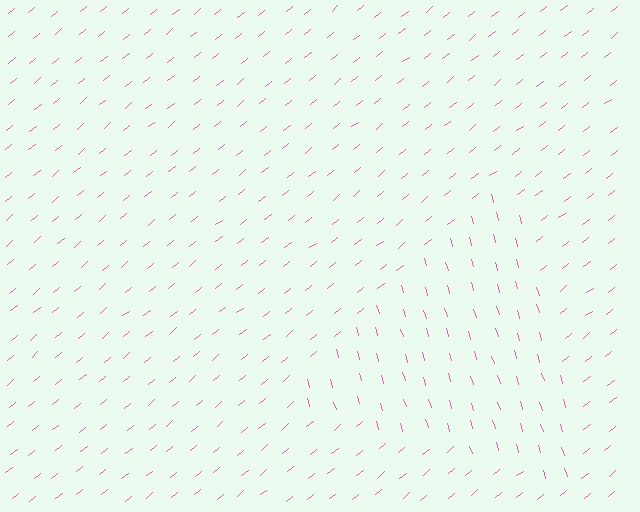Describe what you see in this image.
The image is filled with small pink line segments. A triangle region in the image has lines oriented differently from the surrounding lines, creating a visible texture boundary.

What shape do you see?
I see a triangle.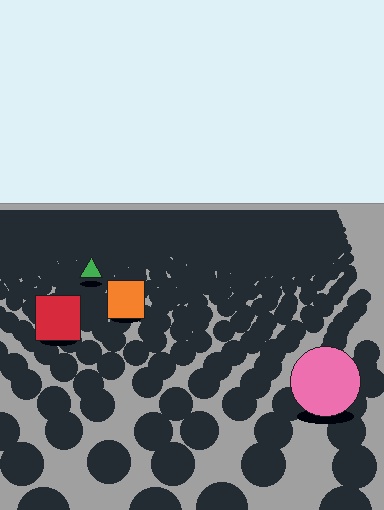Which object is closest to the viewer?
The pink circle is closest. The texture marks near it are larger and more spread out.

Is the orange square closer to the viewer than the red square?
No. The red square is closer — you can tell from the texture gradient: the ground texture is coarser near it.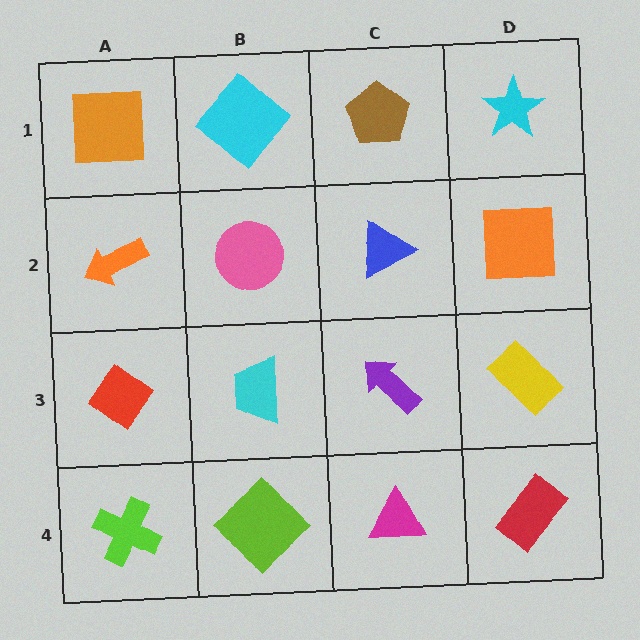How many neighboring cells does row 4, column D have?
2.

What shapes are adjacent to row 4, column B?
A cyan trapezoid (row 3, column B), a lime cross (row 4, column A), a magenta triangle (row 4, column C).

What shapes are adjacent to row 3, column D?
An orange square (row 2, column D), a red rectangle (row 4, column D), a purple arrow (row 3, column C).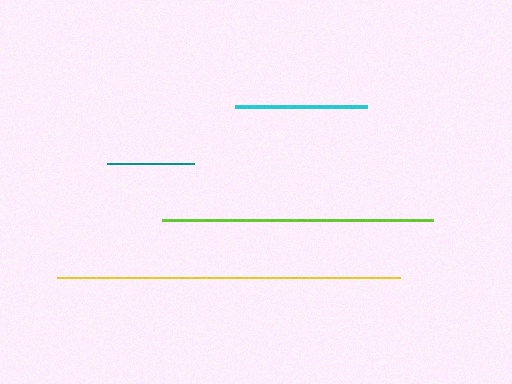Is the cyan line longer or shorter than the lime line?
The lime line is longer than the cyan line.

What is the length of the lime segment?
The lime segment is approximately 271 pixels long.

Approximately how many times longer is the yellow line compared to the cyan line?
The yellow line is approximately 2.6 times the length of the cyan line.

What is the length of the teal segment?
The teal segment is approximately 87 pixels long.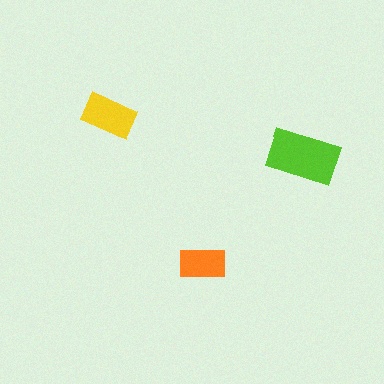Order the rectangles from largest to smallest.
the lime one, the yellow one, the orange one.